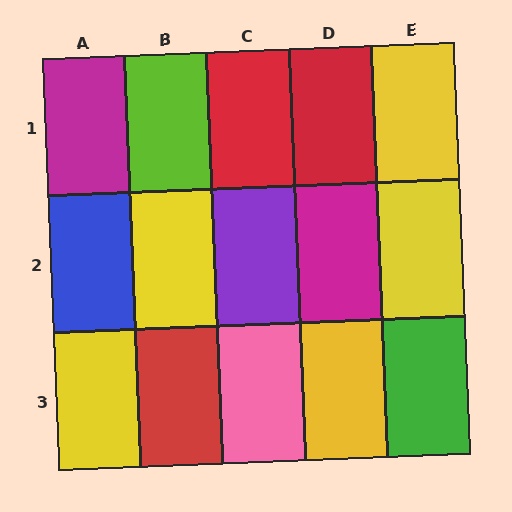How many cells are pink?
1 cell is pink.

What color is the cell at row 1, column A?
Magenta.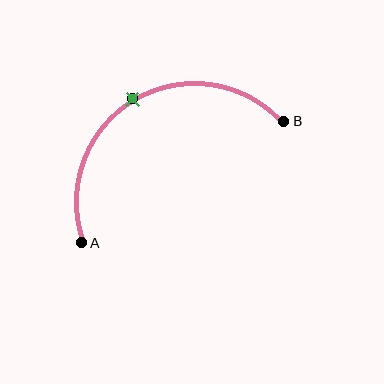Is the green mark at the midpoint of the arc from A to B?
Yes. The green mark lies on the arc at equal arc-length from both A and B — it is the arc midpoint.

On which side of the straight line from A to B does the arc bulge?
The arc bulges above the straight line connecting A and B.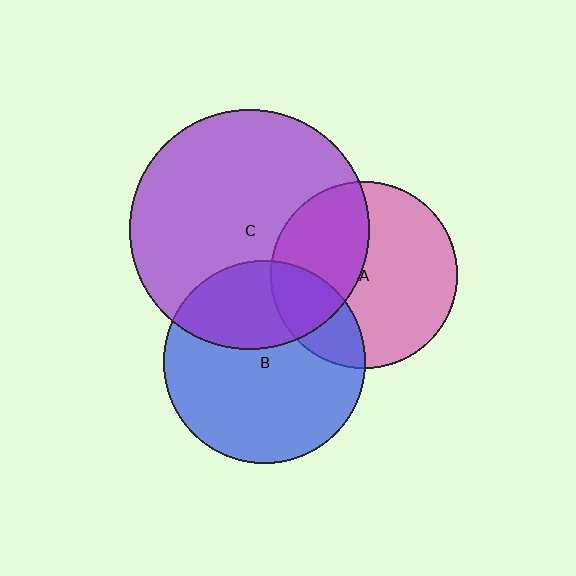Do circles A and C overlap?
Yes.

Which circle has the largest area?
Circle C (purple).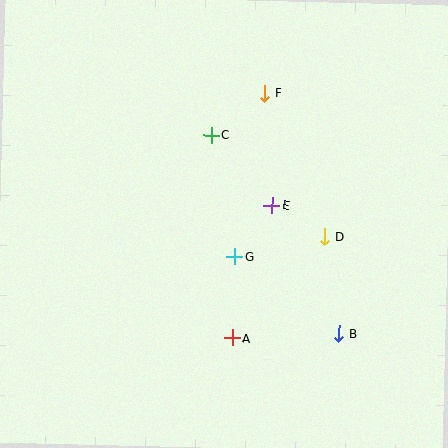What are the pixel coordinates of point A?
Point A is at (233, 338).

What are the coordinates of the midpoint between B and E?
The midpoint between B and E is at (306, 270).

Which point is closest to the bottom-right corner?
Point B is closest to the bottom-right corner.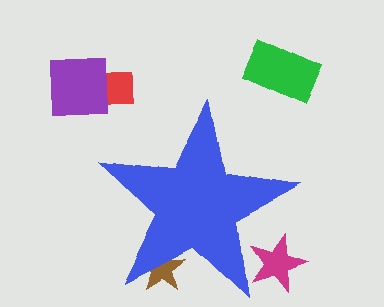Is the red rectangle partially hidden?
No, the red rectangle is fully visible.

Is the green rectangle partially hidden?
No, the green rectangle is fully visible.